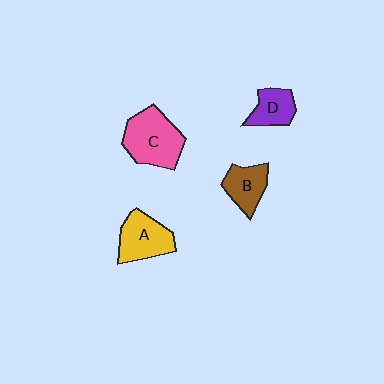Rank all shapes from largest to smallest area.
From largest to smallest: C (pink), A (yellow), B (brown), D (purple).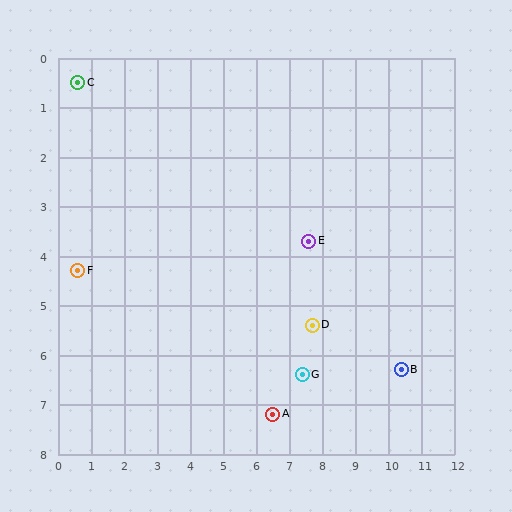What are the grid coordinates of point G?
Point G is at approximately (7.4, 6.4).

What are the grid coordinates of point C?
Point C is at approximately (0.6, 0.5).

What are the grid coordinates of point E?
Point E is at approximately (7.6, 3.7).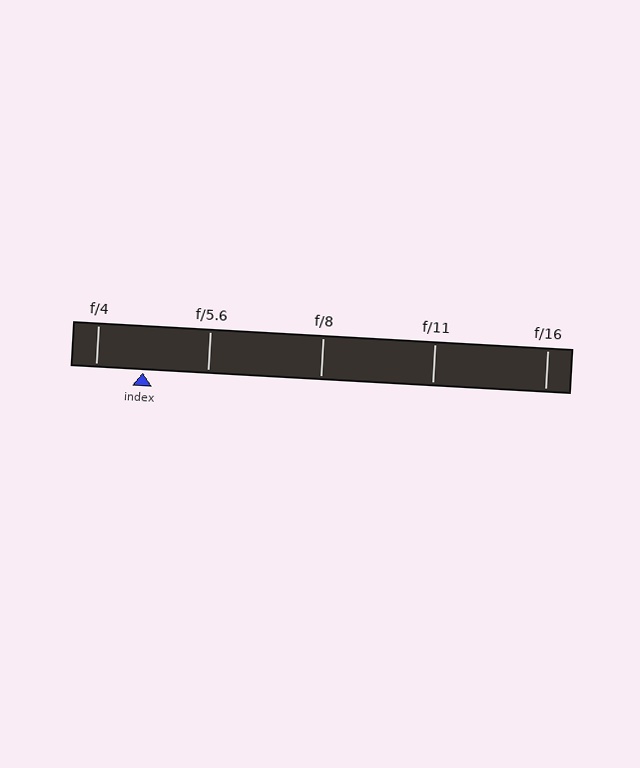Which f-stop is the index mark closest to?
The index mark is closest to f/4.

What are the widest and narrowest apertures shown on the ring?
The widest aperture shown is f/4 and the narrowest is f/16.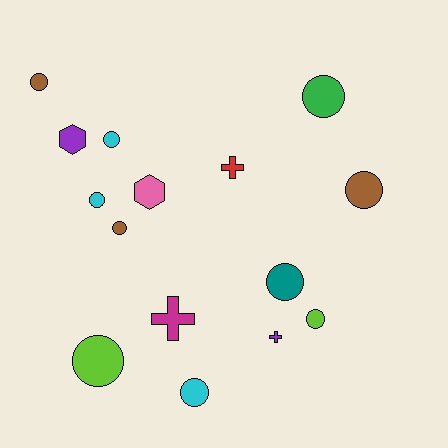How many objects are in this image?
There are 15 objects.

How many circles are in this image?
There are 10 circles.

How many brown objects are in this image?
There are 3 brown objects.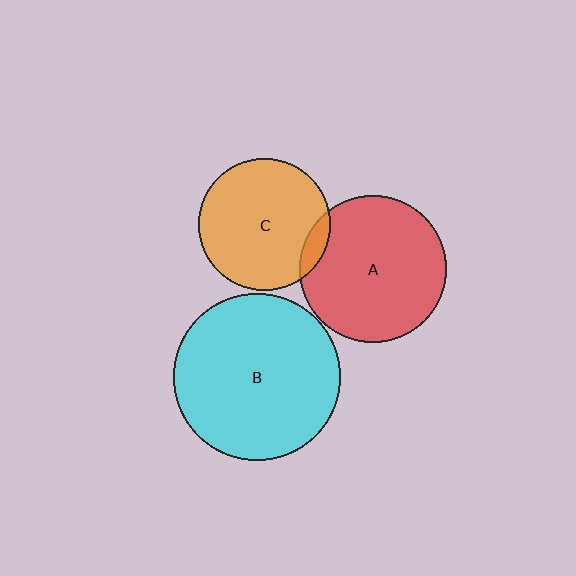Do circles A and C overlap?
Yes.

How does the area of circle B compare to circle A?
Approximately 1.3 times.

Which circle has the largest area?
Circle B (cyan).